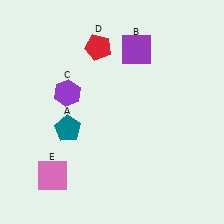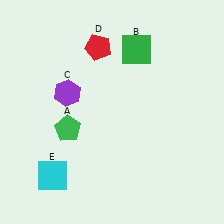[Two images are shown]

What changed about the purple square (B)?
In Image 1, B is purple. In Image 2, it changed to green.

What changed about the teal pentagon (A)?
In Image 1, A is teal. In Image 2, it changed to green.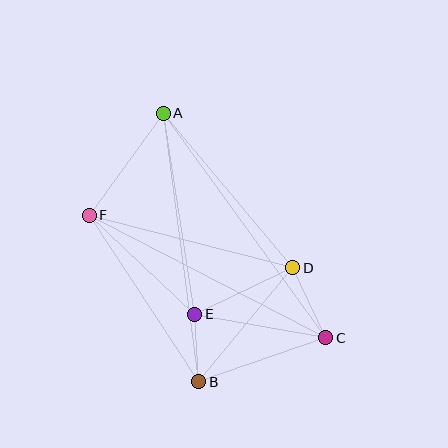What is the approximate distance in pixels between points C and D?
The distance between C and D is approximately 77 pixels.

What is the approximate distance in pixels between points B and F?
The distance between B and F is approximately 199 pixels.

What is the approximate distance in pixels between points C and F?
The distance between C and F is approximately 267 pixels.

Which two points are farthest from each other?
Points A and C are farthest from each other.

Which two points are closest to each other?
Points B and E are closest to each other.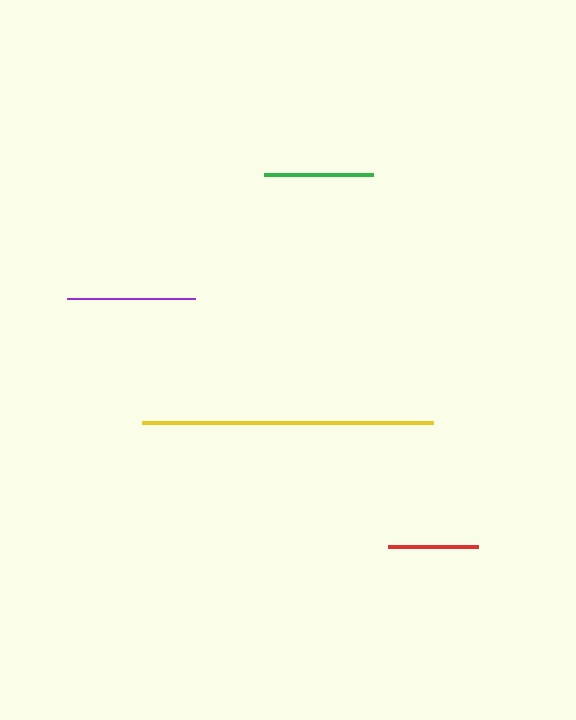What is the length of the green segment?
The green segment is approximately 110 pixels long.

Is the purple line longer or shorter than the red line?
The purple line is longer than the red line.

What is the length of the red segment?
The red segment is approximately 90 pixels long.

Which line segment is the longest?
The yellow line is the longest at approximately 291 pixels.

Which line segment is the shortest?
The red line is the shortest at approximately 90 pixels.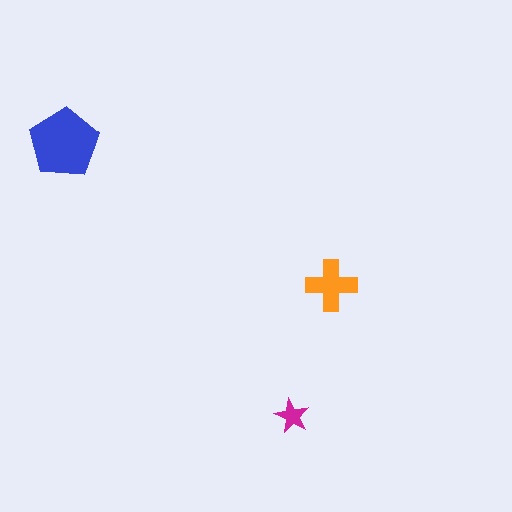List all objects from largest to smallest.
The blue pentagon, the orange cross, the magenta star.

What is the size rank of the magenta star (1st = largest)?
3rd.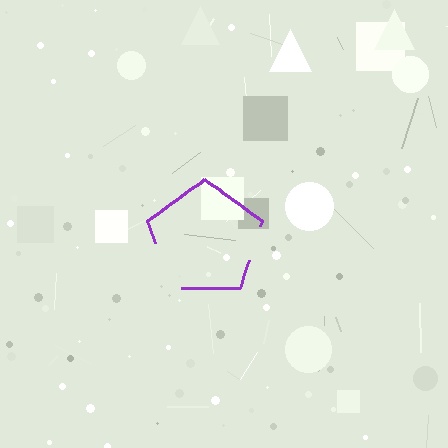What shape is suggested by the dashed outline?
The dashed outline suggests a pentagon.